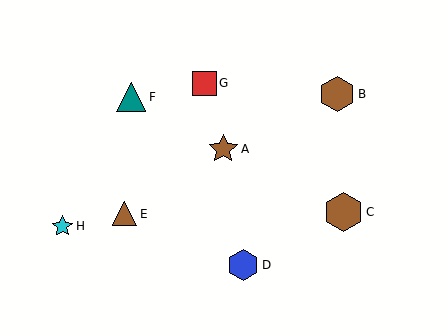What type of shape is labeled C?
Shape C is a brown hexagon.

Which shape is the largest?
The brown hexagon (labeled C) is the largest.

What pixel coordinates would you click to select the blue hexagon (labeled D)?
Click at (243, 265) to select the blue hexagon D.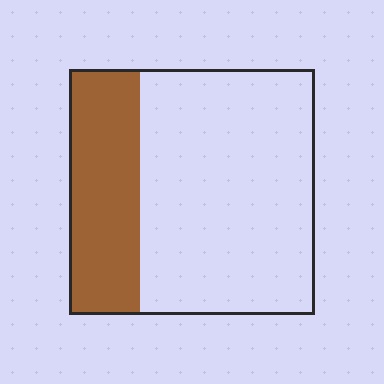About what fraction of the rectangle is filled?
About one quarter (1/4).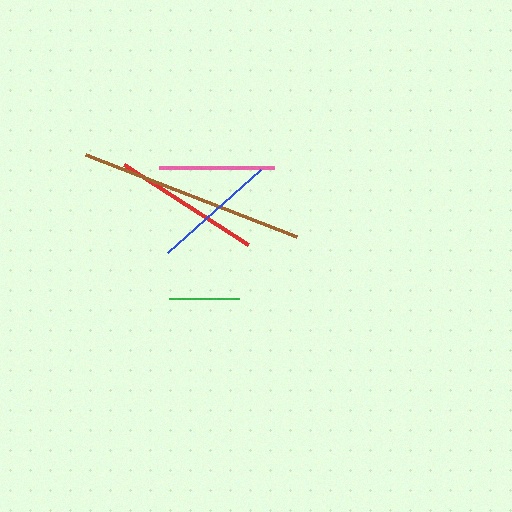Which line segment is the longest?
The brown line is the longest at approximately 226 pixels.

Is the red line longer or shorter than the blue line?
The red line is longer than the blue line.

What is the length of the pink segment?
The pink segment is approximately 115 pixels long.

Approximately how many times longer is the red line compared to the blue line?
The red line is approximately 1.2 times the length of the blue line.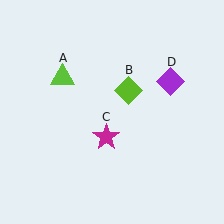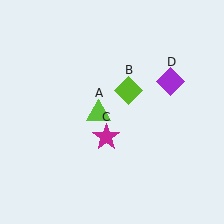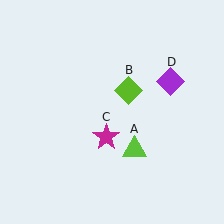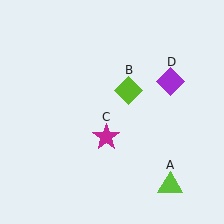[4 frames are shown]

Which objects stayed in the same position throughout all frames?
Lime diamond (object B) and magenta star (object C) and purple diamond (object D) remained stationary.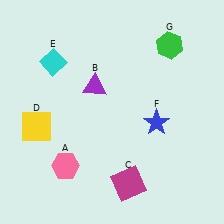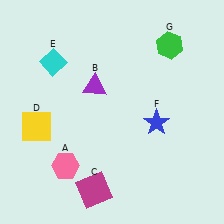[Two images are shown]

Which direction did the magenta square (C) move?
The magenta square (C) moved left.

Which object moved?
The magenta square (C) moved left.